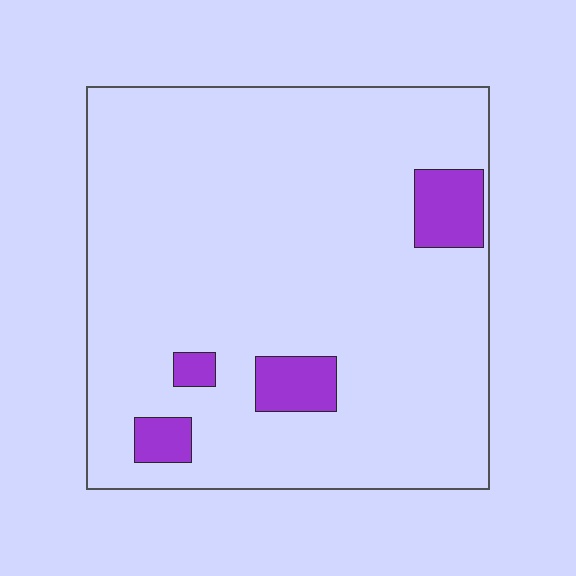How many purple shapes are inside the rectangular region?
4.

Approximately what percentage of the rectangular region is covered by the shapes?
Approximately 10%.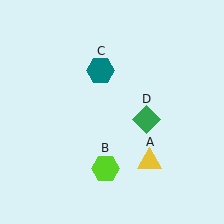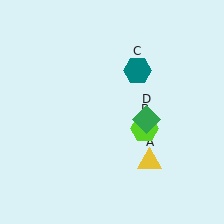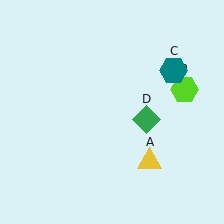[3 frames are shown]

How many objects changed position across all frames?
2 objects changed position: lime hexagon (object B), teal hexagon (object C).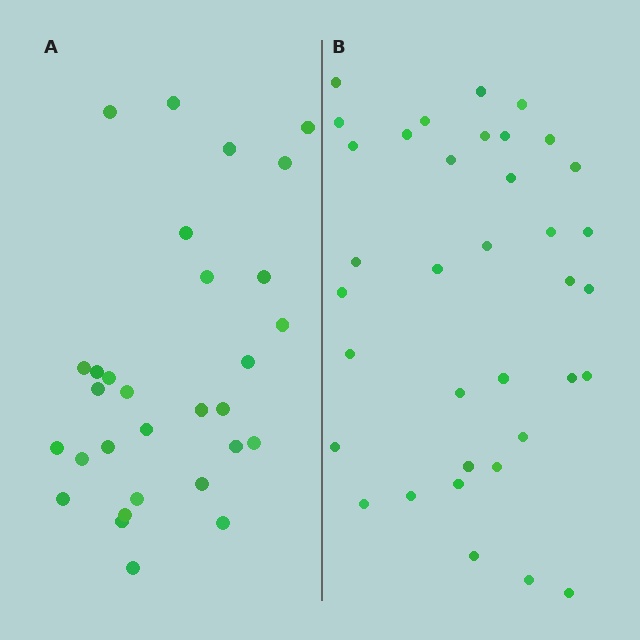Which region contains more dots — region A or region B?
Region B (the right region) has more dots.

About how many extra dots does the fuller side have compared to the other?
Region B has about 6 more dots than region A.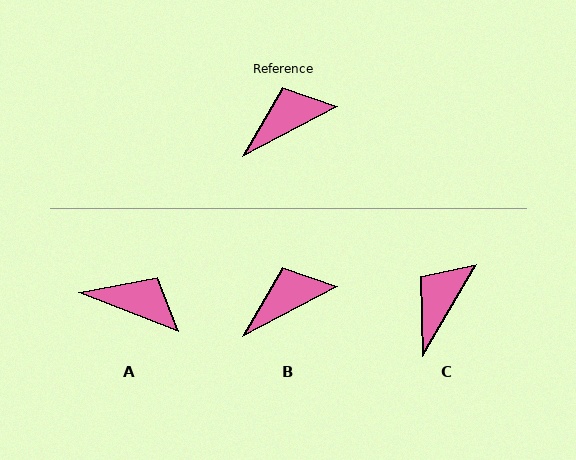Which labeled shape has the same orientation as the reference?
B.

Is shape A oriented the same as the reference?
No, it is off by about 49 degrees.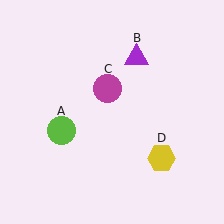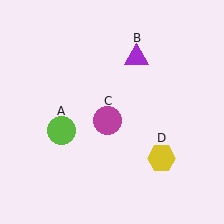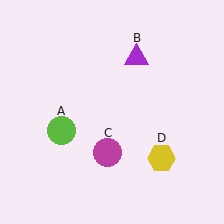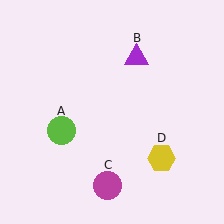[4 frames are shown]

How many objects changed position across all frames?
1 object changed position: magenta circle (object C).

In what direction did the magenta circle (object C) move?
The magenta circle (object C) moved down.